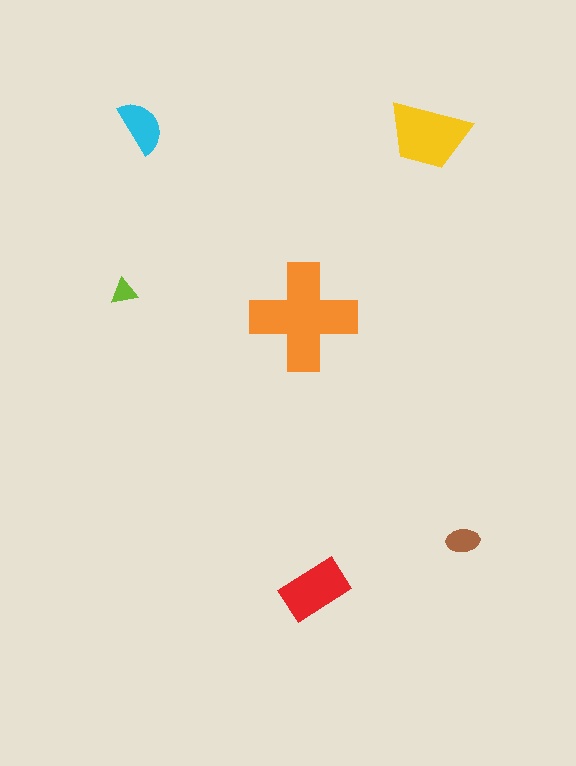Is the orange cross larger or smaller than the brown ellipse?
Larger.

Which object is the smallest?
The lime triangle.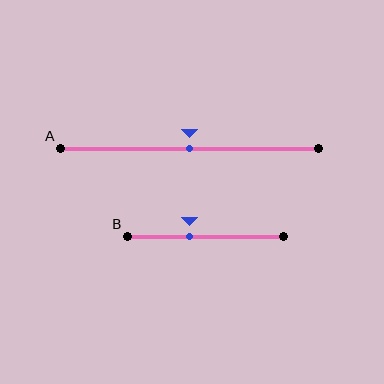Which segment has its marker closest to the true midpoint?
Segment A has its marker closest to the true midpoint.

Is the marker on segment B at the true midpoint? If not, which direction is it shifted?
No, the marker on segment B is shifted to the left by about 10% of the segment length.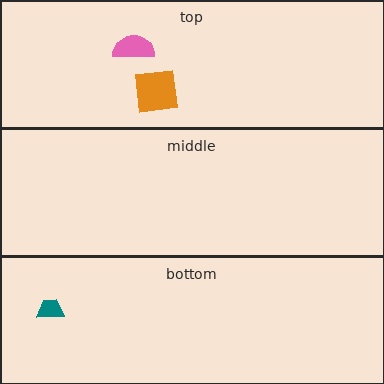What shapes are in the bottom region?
The teal trapezoid.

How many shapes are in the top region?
2.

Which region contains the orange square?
The top region.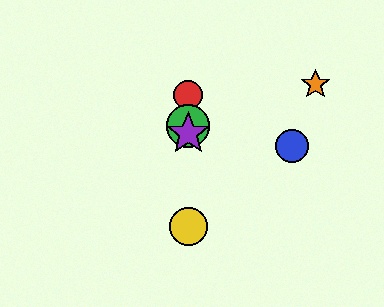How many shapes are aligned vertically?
4 shapes (the red circle, the green circle, the yellow circle, the purple star) are aligned vertically.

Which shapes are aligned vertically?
The red circle, the green circle, the yellow circle, the purple star are aligned vertically.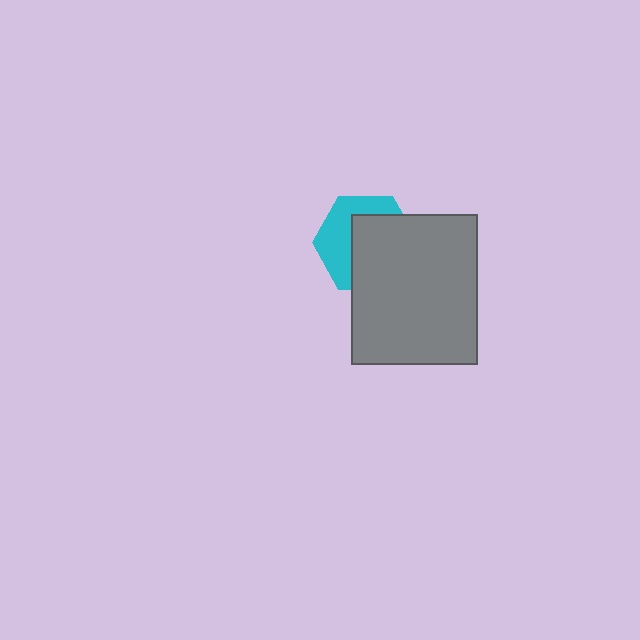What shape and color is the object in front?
The object in front is a gray rectangle.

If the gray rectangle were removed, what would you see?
You would see the complete cyan hexagon.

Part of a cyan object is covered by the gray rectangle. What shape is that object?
It is a hexagon.